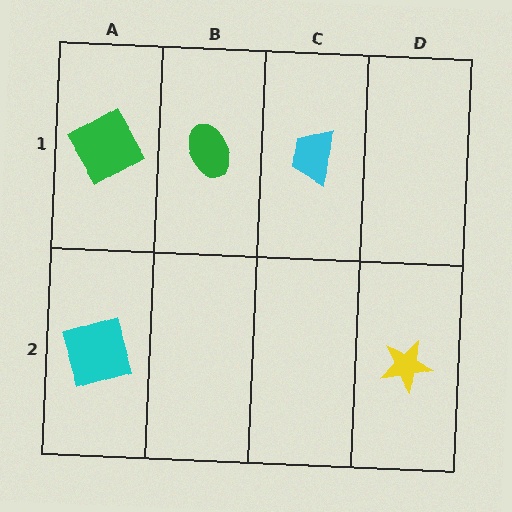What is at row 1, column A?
A green square.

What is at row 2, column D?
A yellow star.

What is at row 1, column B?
A green ellipse.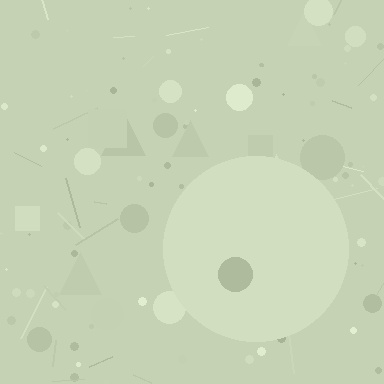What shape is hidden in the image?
A circle is hidden in the image.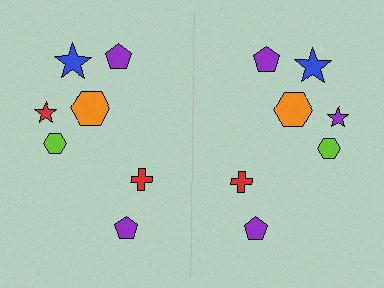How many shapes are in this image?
There are 14 shapes in this image.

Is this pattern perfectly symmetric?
No, the pattern is not perfectly symmetric. The purple star on the right side breaks the symmetry — its mirror counterpart is red.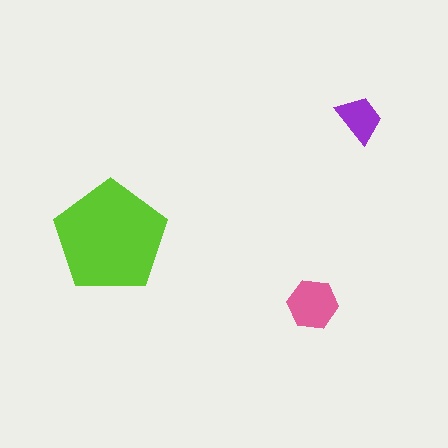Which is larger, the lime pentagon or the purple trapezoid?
The lime pentagon.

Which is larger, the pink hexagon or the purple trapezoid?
The pink hexagon.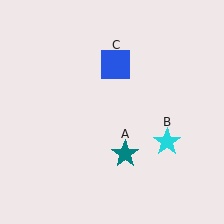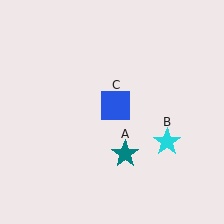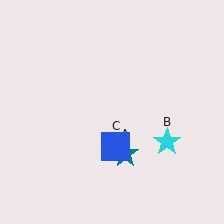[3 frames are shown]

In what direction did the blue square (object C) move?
The blue square (object C) moved down.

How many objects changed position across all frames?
1 object changed position: blue square (object C).